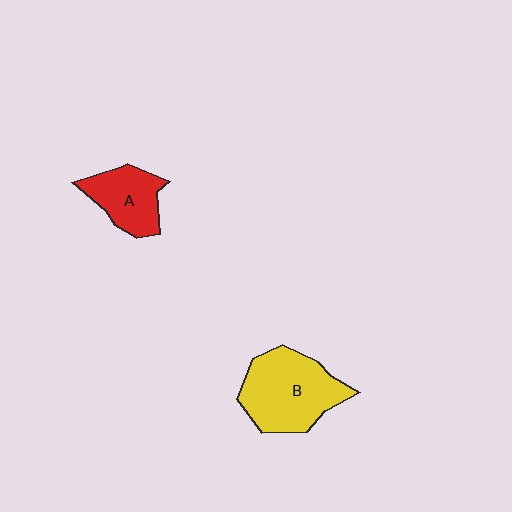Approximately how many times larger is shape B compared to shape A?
Approximately 1.6 times.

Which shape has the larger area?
Shape B (yellow).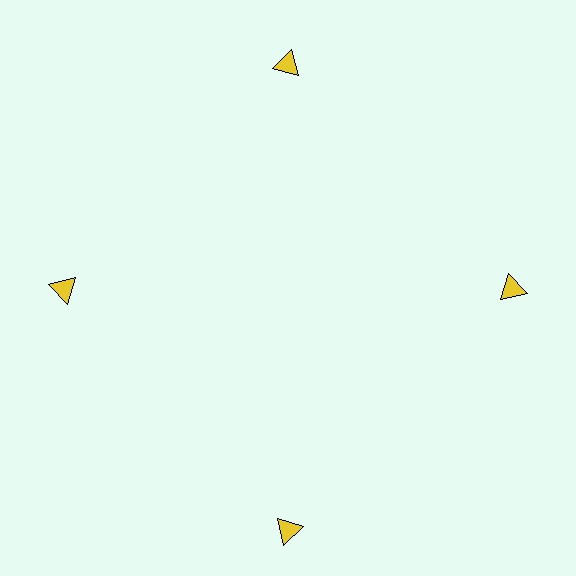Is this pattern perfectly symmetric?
No. The 4 yellow triangles are arranged in a ring, but one element near the 6 o'clock position is pushed outward from the center, breaking the 4-fold rotational symmetry.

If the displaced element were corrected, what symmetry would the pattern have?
It would have 4-fold rotational symmetry — the pattern would map onto itself every 90 degrees.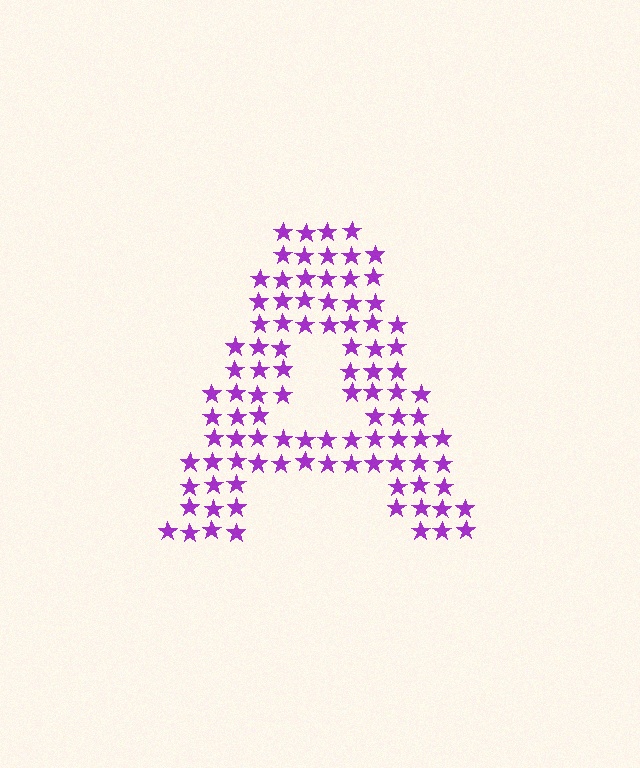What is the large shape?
The large shape is the letter A.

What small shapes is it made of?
It is made of small stars.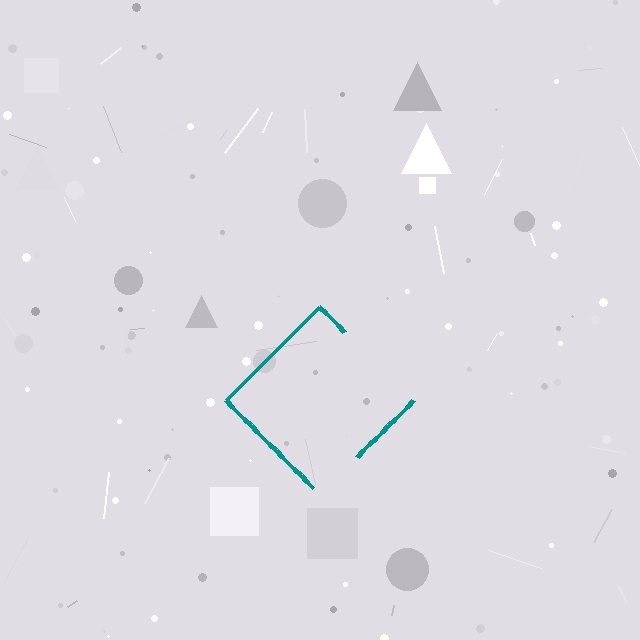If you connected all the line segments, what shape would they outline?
They would outline a diamond.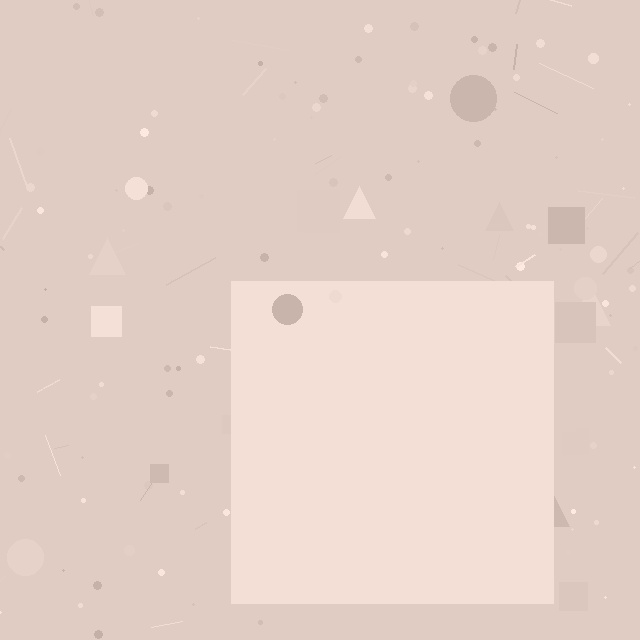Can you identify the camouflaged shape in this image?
The camouflaged shape is a square.